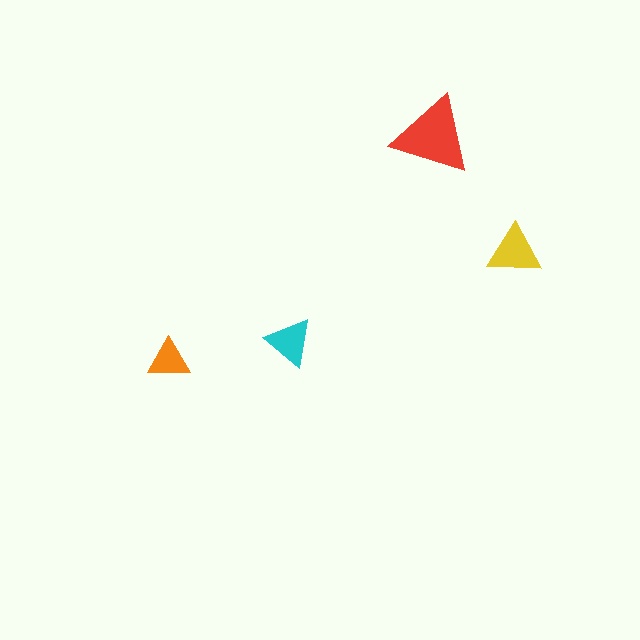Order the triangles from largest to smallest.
the red one, the yellow one, the cyan one, the orange one.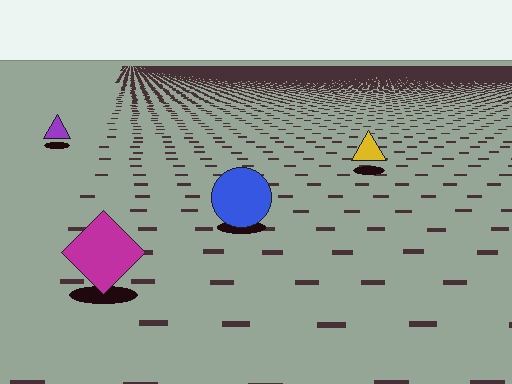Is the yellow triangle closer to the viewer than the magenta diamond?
No. The magenta diamond is closer — you can tell from the texture gradient: the ground texture is coarser near it.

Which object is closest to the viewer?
The magenta diamond is closest. The texture marks near it are larger and more spread out.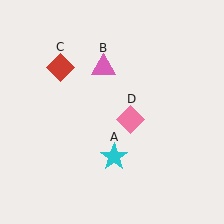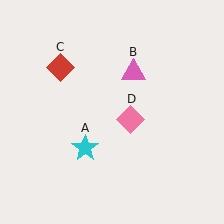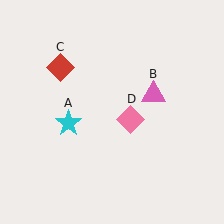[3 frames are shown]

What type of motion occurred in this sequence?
The cyan star (object A), pink triangle (object B) rotated clockwise around the center of the scene.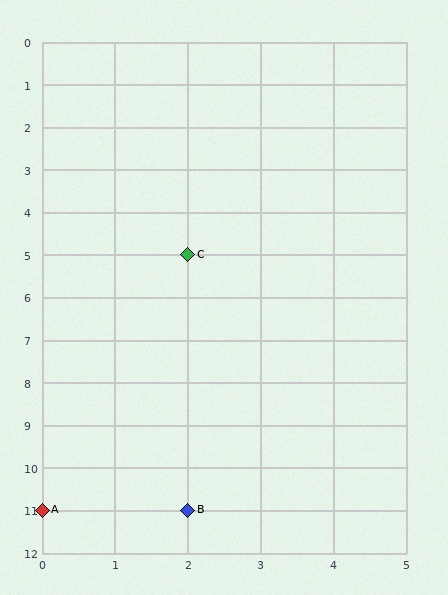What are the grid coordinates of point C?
Point C is at grid coordinates (2, 5).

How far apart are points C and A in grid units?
Points C and A are 2 columns and 6 rows apart (about 6.3 grid units diagonally).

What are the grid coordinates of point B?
Point B is at grid coordinates (2, 11).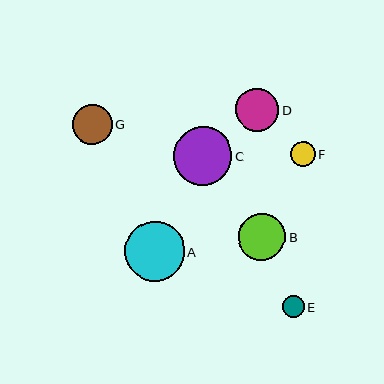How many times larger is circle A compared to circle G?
Circle A is approximately 1.5 times the size of circle G.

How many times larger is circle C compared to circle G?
Circle C is approximately 1.5 times the size of circle G.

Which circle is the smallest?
Circle E is the smallest with a size of approximately 22 pixels.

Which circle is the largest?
Circle A is the largest with a size of approximately 60 pixels.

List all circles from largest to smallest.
From largest to smallest: A, C, B, D, G, F, E.